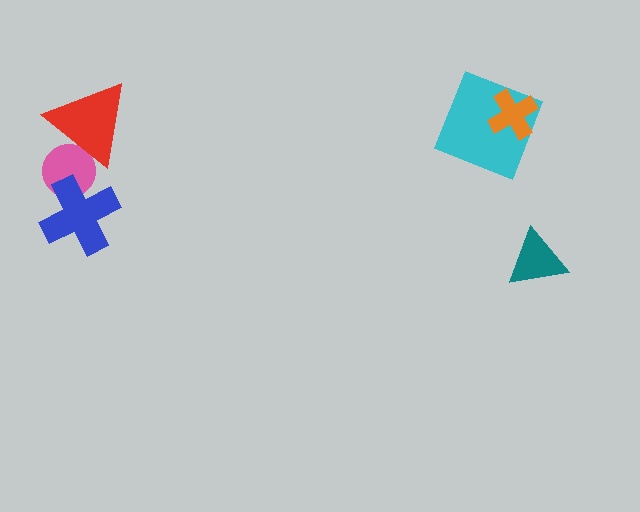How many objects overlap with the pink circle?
2 objects overlap with the pink circle.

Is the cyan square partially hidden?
Yes, it is partially covered by another shape.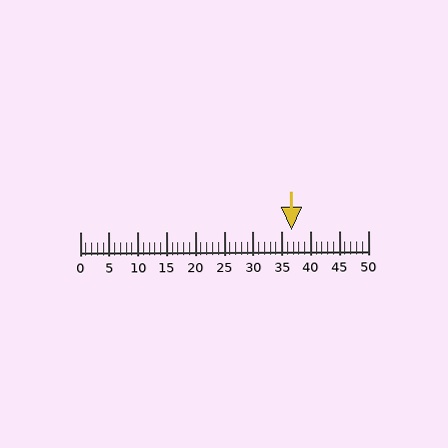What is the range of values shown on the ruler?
The ruler shows values from 0 to 50.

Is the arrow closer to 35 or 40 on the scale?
The arrow is closer to 35.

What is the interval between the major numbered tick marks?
The major tick marks are spaced 5 units apart.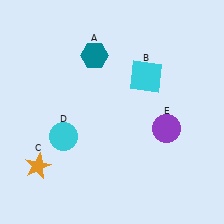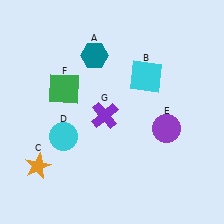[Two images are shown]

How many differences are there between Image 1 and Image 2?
There are 2 differences between the two images.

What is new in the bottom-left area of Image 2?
A purple cross (G) was added in the bottom-left area of Image 2.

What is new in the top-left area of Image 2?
A green square (F) was added in the top-left area of Image 2.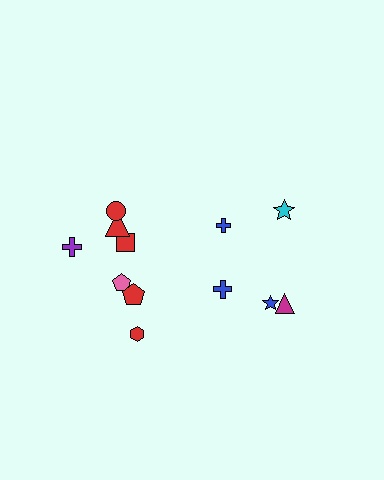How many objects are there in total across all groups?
There are 12 objects.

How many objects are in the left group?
There are 7 objects.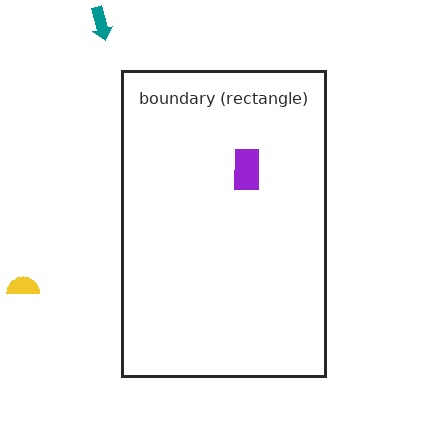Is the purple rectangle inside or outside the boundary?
Inside.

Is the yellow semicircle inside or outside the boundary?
Outside.